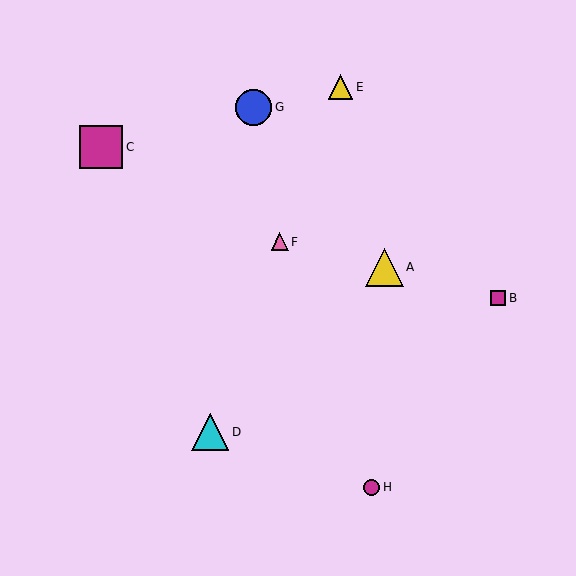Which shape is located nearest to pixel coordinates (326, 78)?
The yellow triangle (labeled E) at (341, 87) is nearest to that location.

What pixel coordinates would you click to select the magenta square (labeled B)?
Click at (498, 298) to select the magenta square B.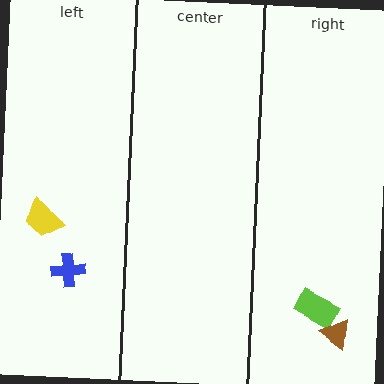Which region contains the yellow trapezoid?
The left region.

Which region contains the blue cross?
The left region.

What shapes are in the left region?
The yellow trapezoid, the blue cross.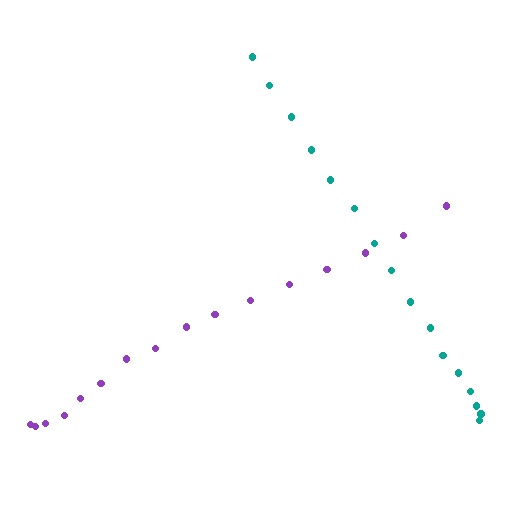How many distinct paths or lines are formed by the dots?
There are 2 distinct paths.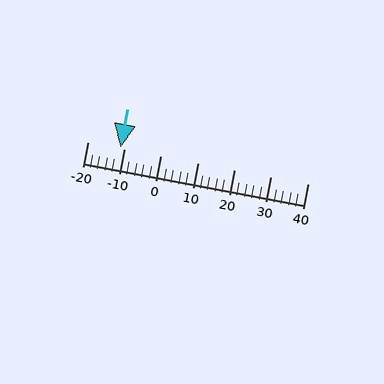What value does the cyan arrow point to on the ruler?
The cyan arrow points to approximately -11.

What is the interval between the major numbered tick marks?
The major tick marks are spaced 10 units apart.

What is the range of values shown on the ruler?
The ruler shows values from -20 to 40.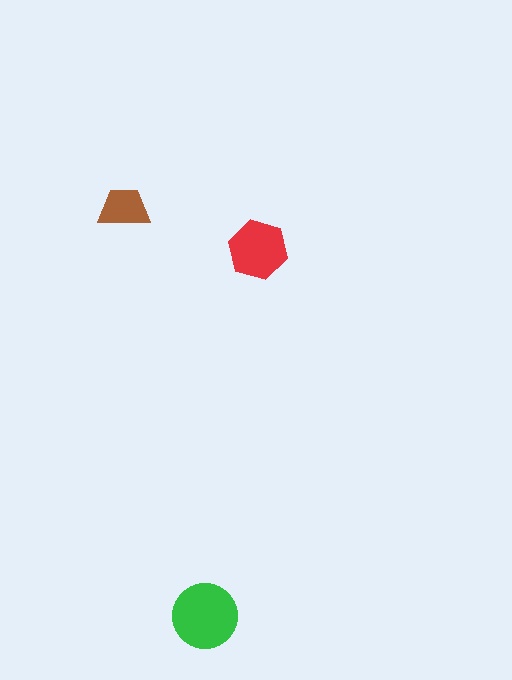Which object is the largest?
The green circle.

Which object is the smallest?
The brown trapezoid.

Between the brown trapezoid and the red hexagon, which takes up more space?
The red hexagon.